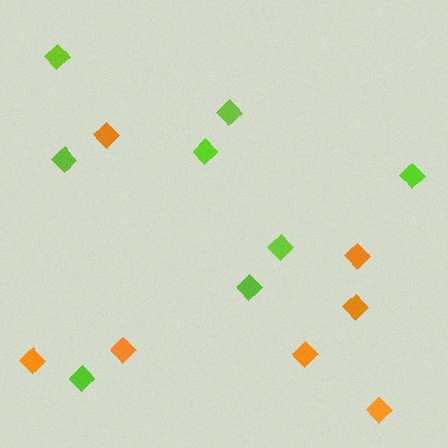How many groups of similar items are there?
There are 2 groups: one group of orange diamonds (7) and one group of lime diamonds (8).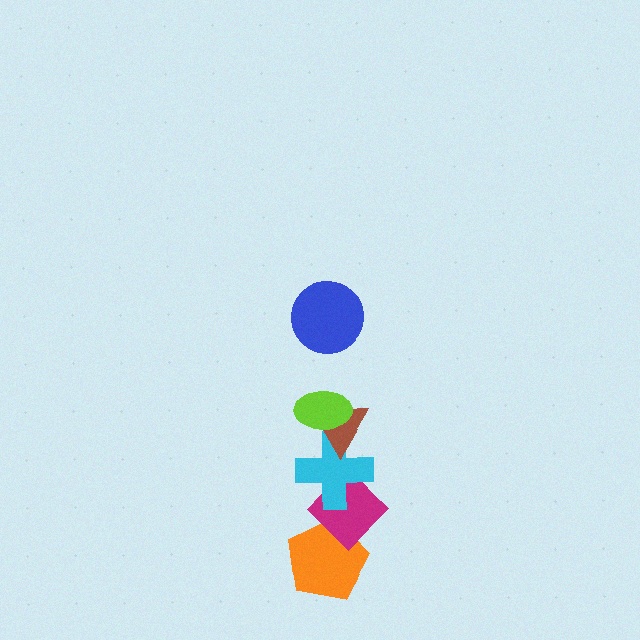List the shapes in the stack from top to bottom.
From top to bottom: the blue circle, the lime ellipse, the brown triangle, the cyan cross, the magenta diamond, the orange pentagon.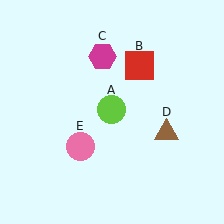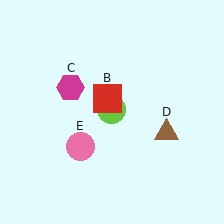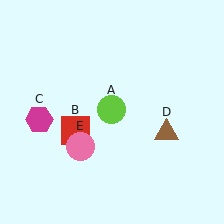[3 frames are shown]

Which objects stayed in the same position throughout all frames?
Lime circle (object A) and brown triangle (object D) and pink circle (object E) remained stationary.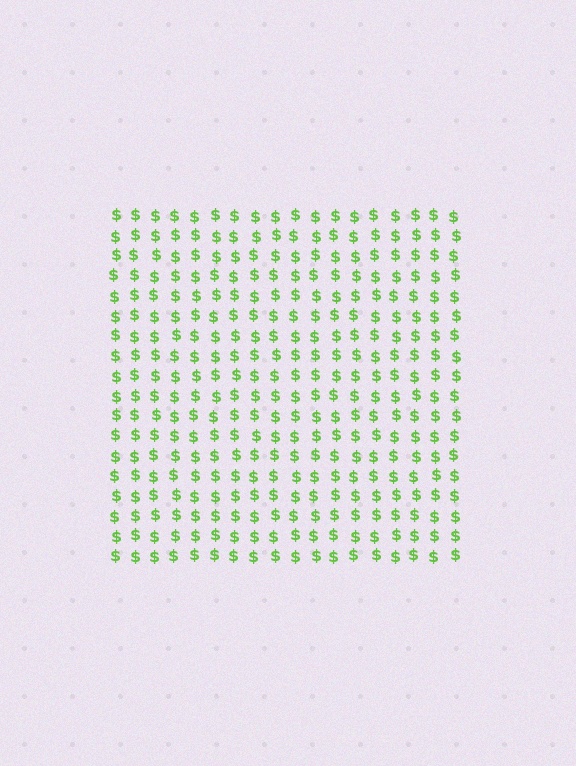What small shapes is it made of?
It is made of small dollar signs.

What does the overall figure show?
The overall figure shows a square.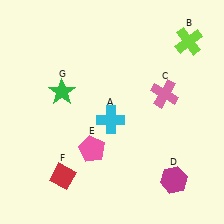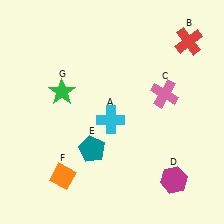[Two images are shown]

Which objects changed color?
B changed from lime to red. E changed from pink to teal. F changed from red to orange.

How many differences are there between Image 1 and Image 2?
There are 3 differences between the two images.